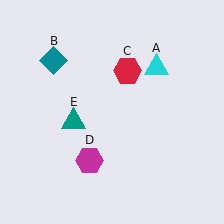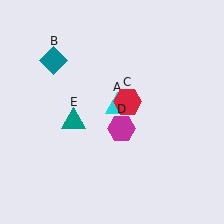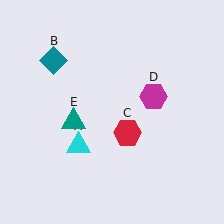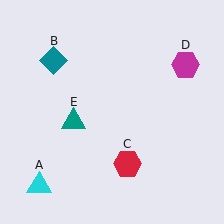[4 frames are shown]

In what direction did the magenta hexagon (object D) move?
The magenta hexagon (object D) moved up and to the right.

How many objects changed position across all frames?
3 objects changed position: cyan triangle (object A), red hexagon (object C), magenta hexagon (object D).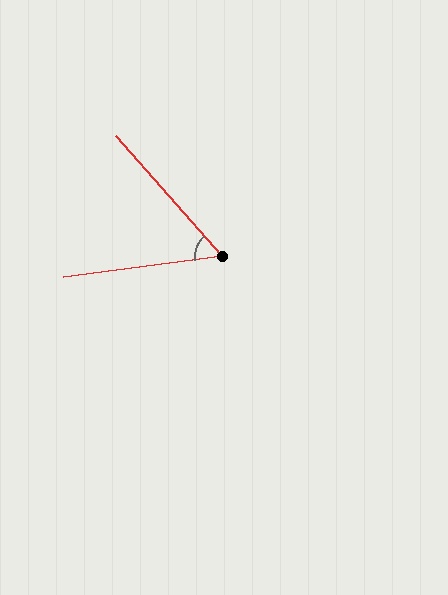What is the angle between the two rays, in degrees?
Approximately 56 degrees.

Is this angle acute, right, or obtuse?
It is acute.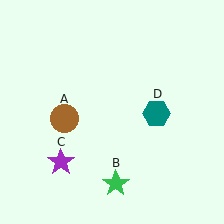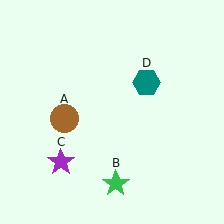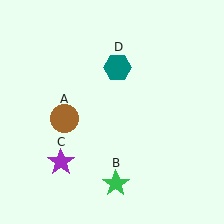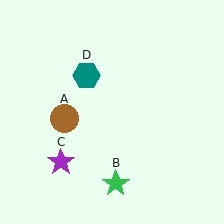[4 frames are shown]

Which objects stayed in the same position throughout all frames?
Brown circle (object A) and green star (object B) and purple star (object C) remained stationary.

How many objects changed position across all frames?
1 object changed position: teal hexagon (object D).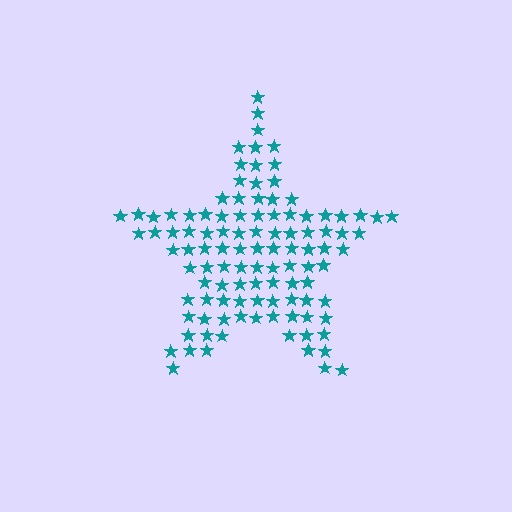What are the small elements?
The small elements are stars.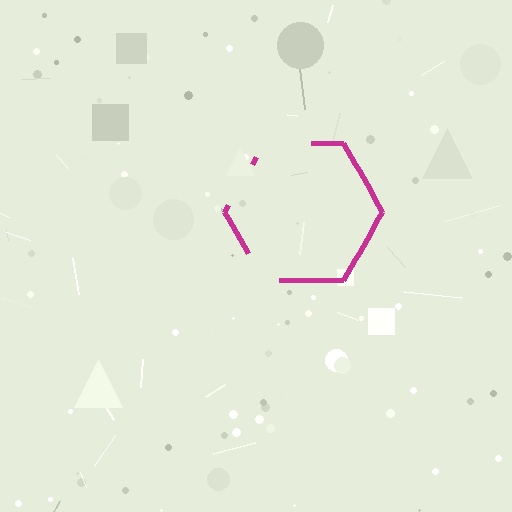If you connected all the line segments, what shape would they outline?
They would outline a hexagon.